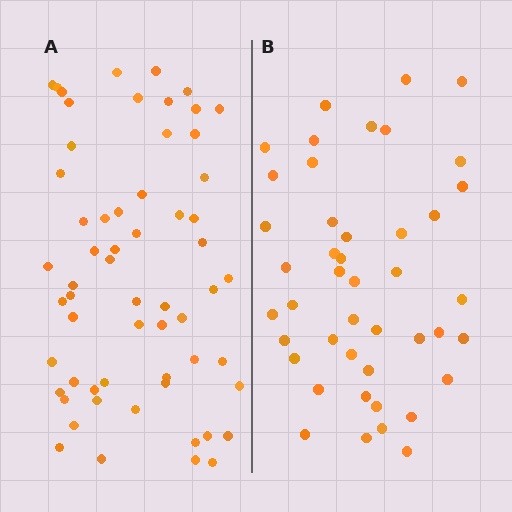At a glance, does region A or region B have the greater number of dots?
Region A (the left region) has more dots.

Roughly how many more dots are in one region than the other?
Region A has approximately 15 more dots than region B.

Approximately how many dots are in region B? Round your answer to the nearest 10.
About 40 dots. (The exact count is 44, which rounds to 40.)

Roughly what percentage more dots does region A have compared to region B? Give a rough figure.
About 35% more.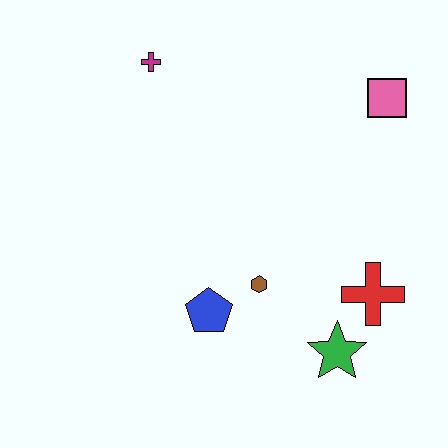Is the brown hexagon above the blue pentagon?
Yes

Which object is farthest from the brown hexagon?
The magenta cross is farthest from the brown hexagon.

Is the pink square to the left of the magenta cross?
No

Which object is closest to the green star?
The red cross is closest to the green star.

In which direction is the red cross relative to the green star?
The red cross is above the green star.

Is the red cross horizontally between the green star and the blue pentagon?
No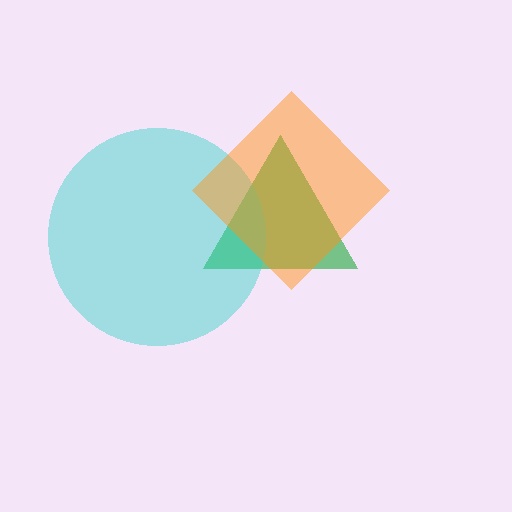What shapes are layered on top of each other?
The layered shapes are: a green triangle, a cyan circle, an orange diamond.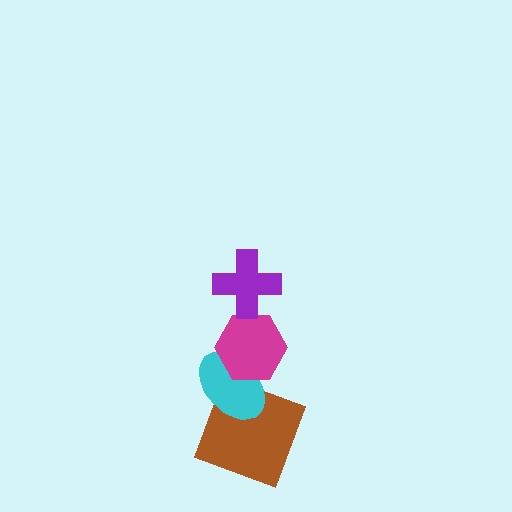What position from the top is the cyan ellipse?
The cyan ellipse is 3rd from the top.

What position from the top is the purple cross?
The purple cross is 1st from the top.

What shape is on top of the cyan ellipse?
The magenta hexagon is on top of the cyan ellipse.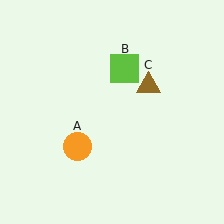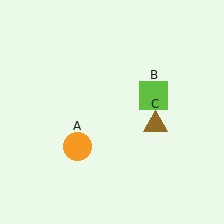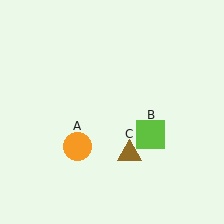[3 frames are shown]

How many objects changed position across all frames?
2 objects changed position: lime square (object B), brown triangle (object C).